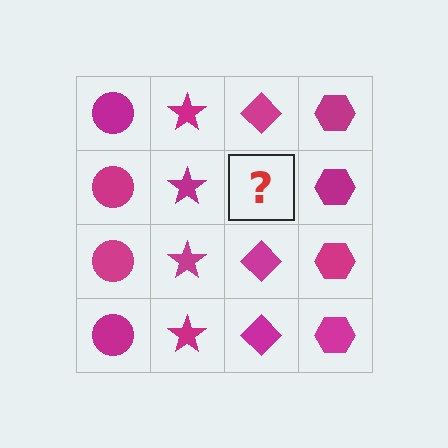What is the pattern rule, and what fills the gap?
The rule is that each column has a consistent shape. The gap should be filled with a magenta diamond.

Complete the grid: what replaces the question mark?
The question mark should be replaced with a magenta diamond.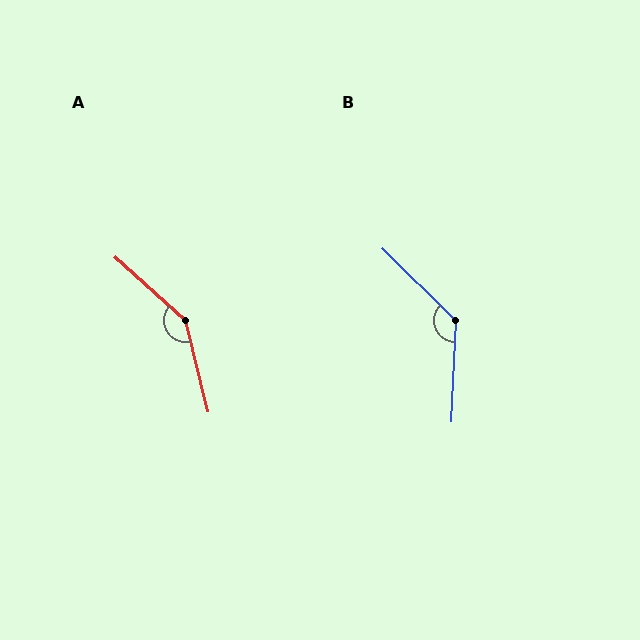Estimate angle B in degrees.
Approximately 132 degrees.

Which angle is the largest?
A, at approximately 146 degrees.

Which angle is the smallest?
B, at approximately 132 degrees.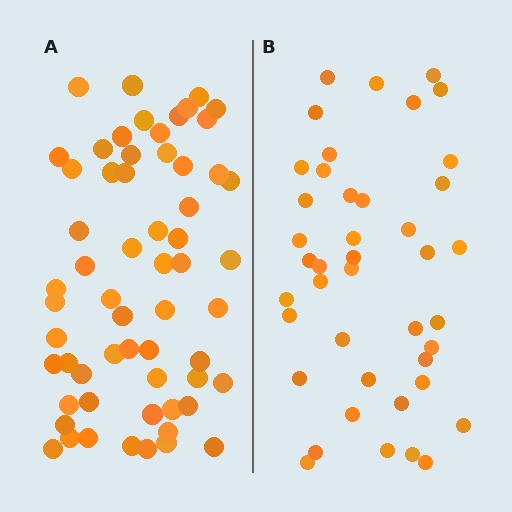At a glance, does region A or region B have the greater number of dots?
Region A (the left region) has more dots.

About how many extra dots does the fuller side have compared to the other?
Region A has approximately 20 more dots than region B.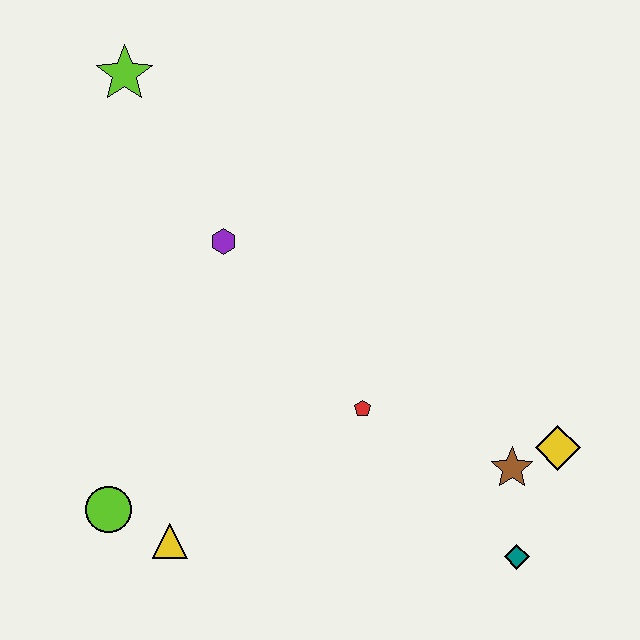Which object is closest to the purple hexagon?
The lime star is closest to the purple hexagon.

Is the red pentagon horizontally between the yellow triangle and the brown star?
Yes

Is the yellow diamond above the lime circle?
Yes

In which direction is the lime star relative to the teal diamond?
The lime star is above the teal diamond.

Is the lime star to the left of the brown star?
Yes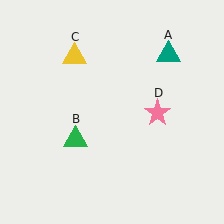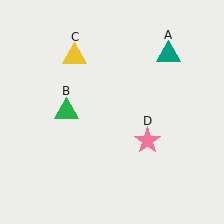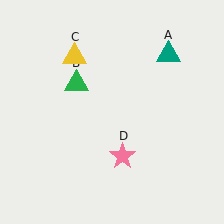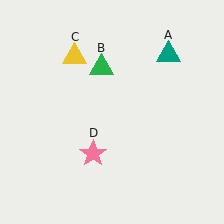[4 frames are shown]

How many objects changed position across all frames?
2 objects changed position: green triangle (object B), pink star (object D).